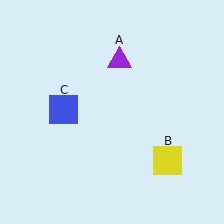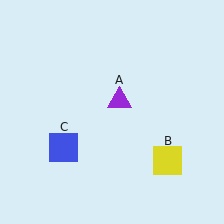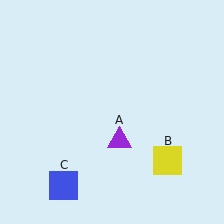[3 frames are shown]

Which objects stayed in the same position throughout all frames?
Yellow square (object B) remained stationary.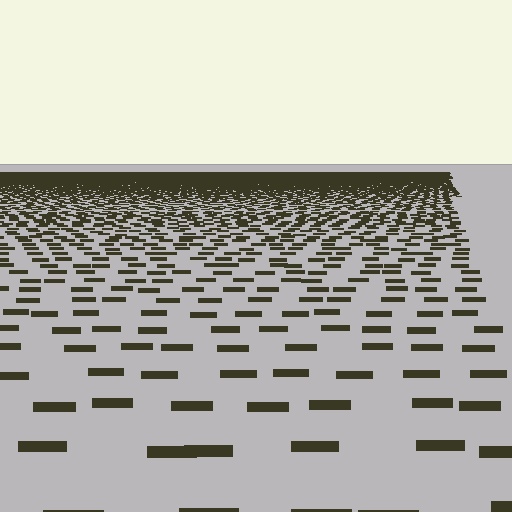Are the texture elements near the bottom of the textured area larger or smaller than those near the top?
Larger. Near the bottom, elements are closer to the viewer and appear at a bigger on-screen size.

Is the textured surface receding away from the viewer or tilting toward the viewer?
The surface is receding away from the viewer. Texture elements get smaller and denser toward the top.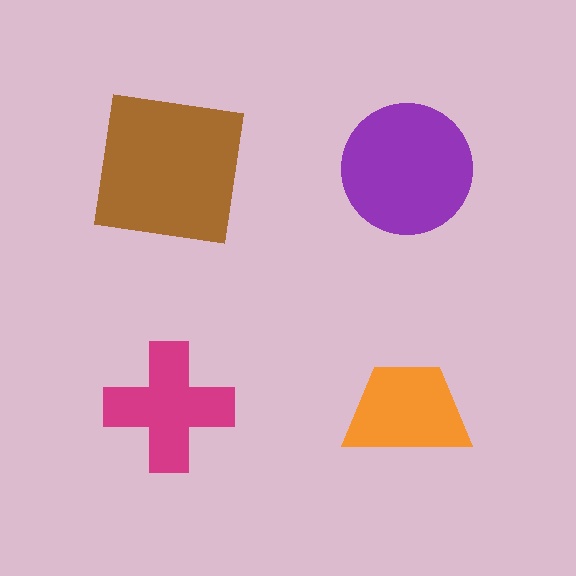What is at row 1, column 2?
A purple circle.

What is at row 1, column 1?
A brown square.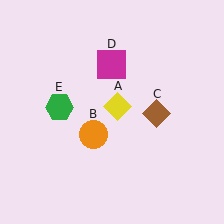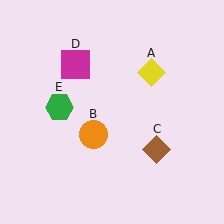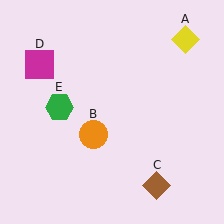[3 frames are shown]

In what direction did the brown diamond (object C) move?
The brown diamond (object C) moved down.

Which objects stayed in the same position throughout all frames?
Orange circle (object B) and green hexagon (object E) remained stationary.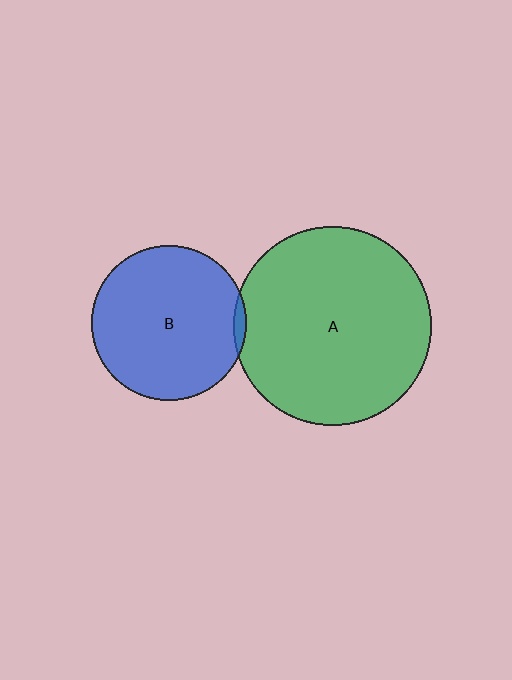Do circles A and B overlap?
Yes.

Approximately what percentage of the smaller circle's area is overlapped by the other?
Approximately 5%.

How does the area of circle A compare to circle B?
Approximately 1.6 times.